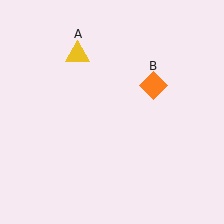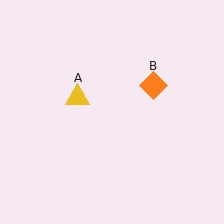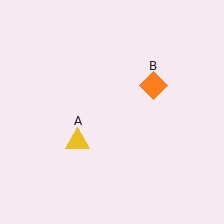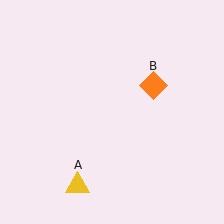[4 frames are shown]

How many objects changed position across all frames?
1 object changed position: yellow triangle (object A).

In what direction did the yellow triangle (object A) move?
The yellow triangle (object A) moved down.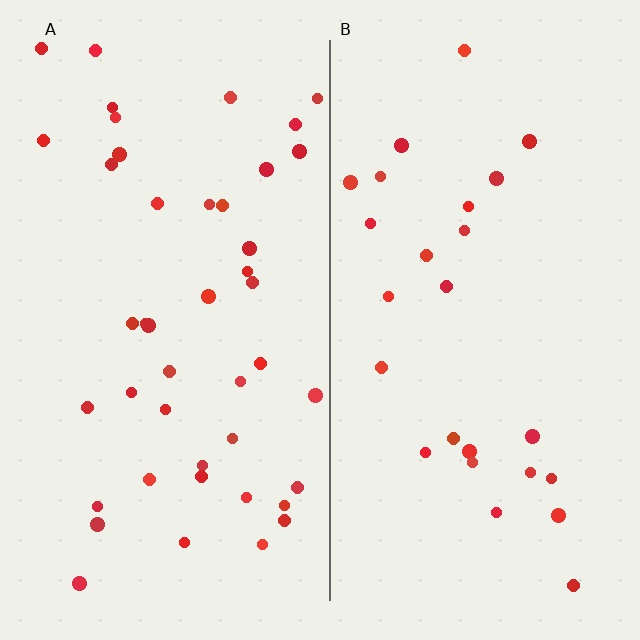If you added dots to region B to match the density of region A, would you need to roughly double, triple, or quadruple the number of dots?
Approximately double.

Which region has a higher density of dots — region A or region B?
A (the left).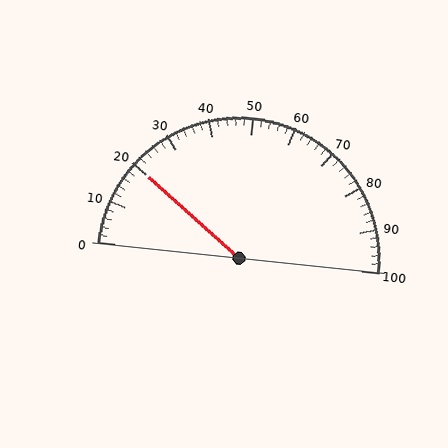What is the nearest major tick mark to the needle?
The nearest major tick mark is 20.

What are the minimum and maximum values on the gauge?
The gauge ranges from 0 to 100.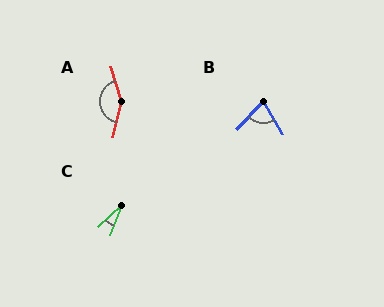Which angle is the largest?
A, at approximately 150 degrees.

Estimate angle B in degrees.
Approximately 75 degrees.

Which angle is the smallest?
C, at approximately 25 degrees.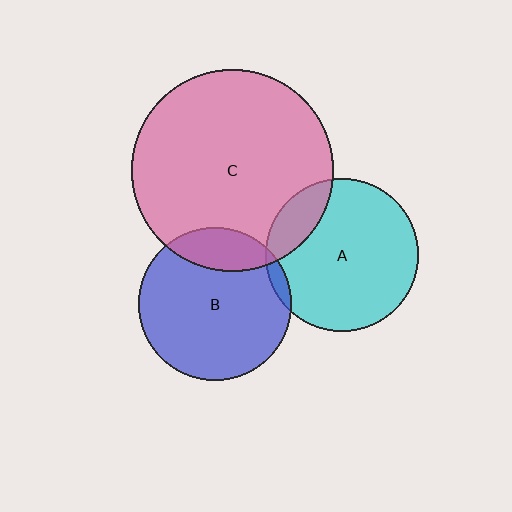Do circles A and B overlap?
Yes.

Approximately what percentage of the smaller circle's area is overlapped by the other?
Approximately 5%.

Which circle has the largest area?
Circle C (pink).